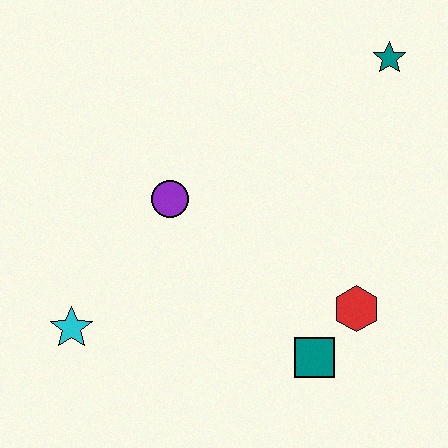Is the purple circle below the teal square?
No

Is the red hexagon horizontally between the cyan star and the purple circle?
No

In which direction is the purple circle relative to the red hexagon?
The purple circle is to the left of the red hexagon.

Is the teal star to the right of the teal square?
Yes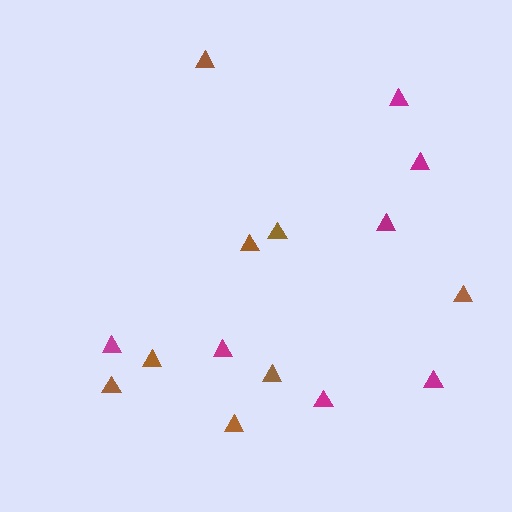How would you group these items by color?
There are 2 groups: one group of brown triangles (8) and one group of magenta triangles (7).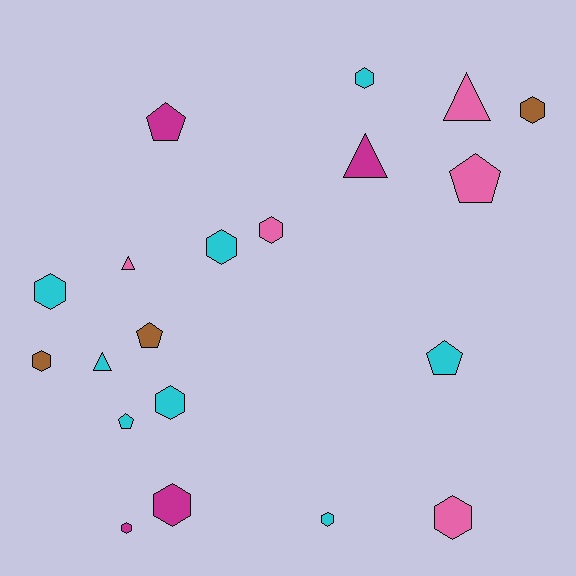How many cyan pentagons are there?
There are 2 cyan pentagons.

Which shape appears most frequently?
Hexagon, with 11 objects.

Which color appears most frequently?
Cyan, with 8 objects.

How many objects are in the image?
There are 20 objects.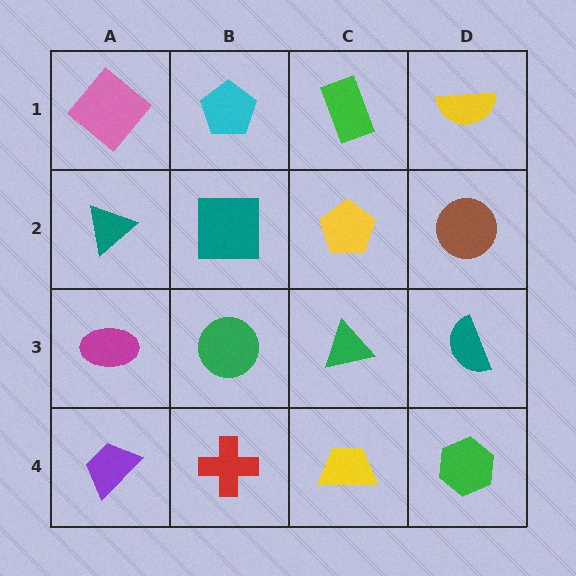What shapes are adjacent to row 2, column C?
A green rectangle (row 1, column C), a green triangle (row 3, column C), a teal square (row 2, column B), a brown circle (row 2, column D).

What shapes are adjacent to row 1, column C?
A yellow pentagon (row 2, column C), a cyan pentagon (row 1, column B), a yellow semicircle (row 1, column D).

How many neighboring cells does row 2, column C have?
4.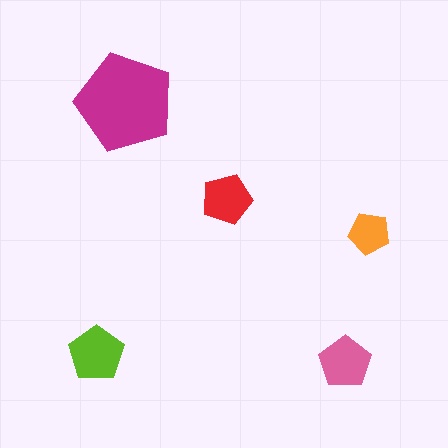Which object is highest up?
The magenta pentagon is topmost.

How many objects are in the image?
There are 5 objects in the image.